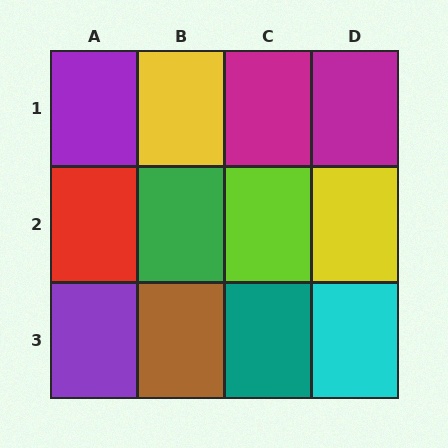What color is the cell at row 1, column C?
Magenta.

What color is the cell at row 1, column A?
Purple.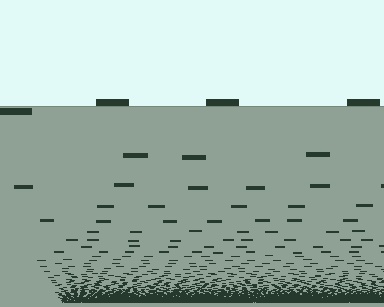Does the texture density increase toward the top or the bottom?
Density increases toward the bottom.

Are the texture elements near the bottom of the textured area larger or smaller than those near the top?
Smaller. The gradient is inverted — elements near the bottom are smaller and denser.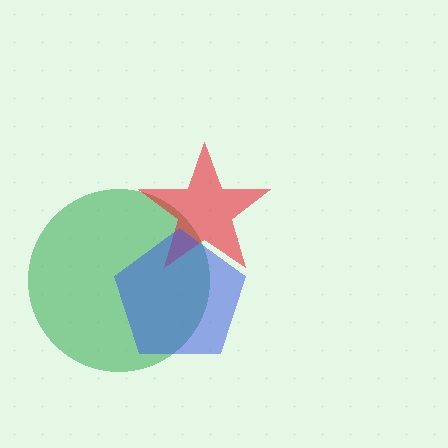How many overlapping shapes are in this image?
There are 3 overlapping shapes in the image.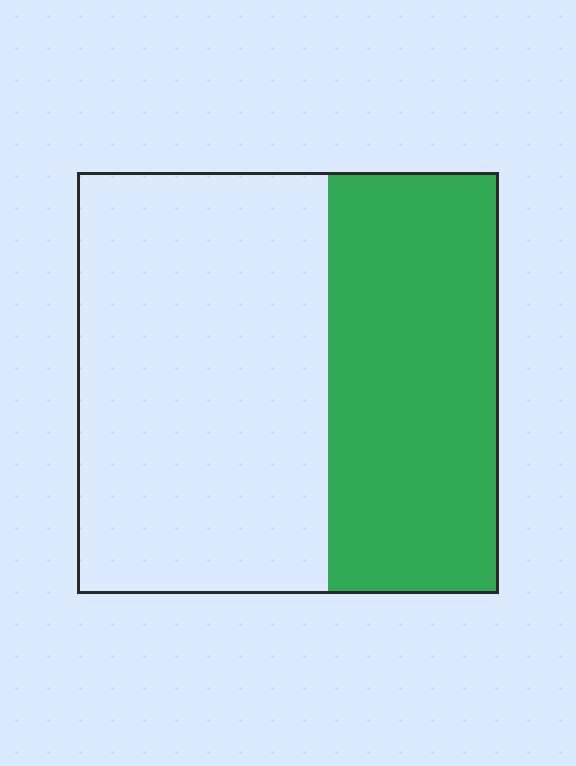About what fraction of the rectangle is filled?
About two fifths (2/5).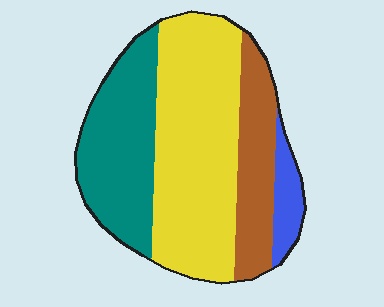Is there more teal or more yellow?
Yellow.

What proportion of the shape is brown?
Brown covers 18% of the shape.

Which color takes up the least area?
Blue, at roughly 5%.